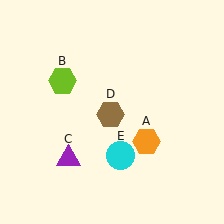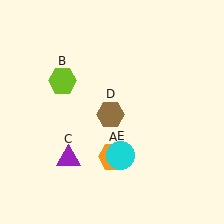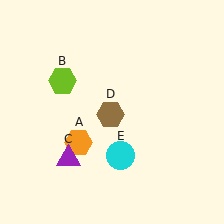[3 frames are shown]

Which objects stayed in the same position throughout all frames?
Lime hexagon (object B) and purple triangle (object C) and brown hexagon (object D) and cyan circle (object E) remained stationary.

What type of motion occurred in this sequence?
The orange hexagon (object A) rotated clockwise around the center of the scene.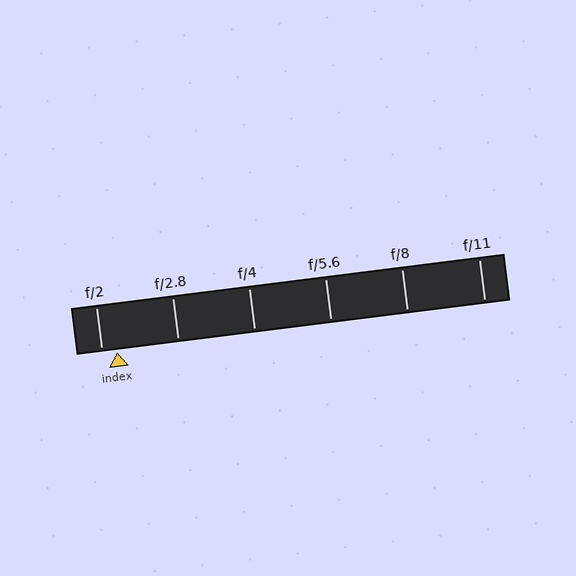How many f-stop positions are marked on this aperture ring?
There are 6 f-stop positions marked.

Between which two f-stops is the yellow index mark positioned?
The index mark is between f/2 and f/2.8.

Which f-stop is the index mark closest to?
The index mark is closest to f/2.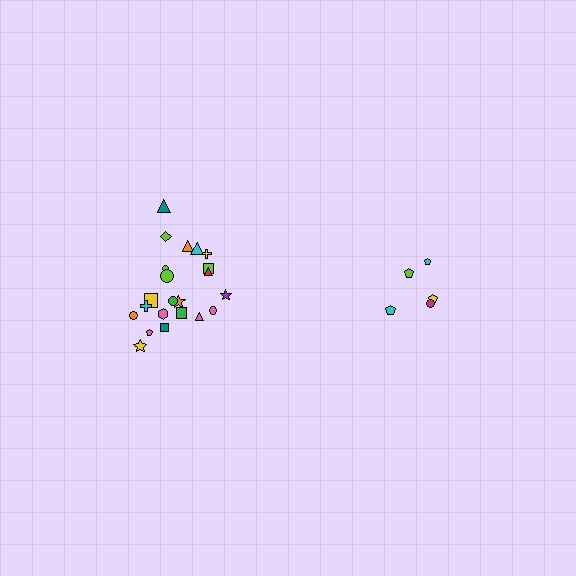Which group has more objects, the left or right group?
The left group.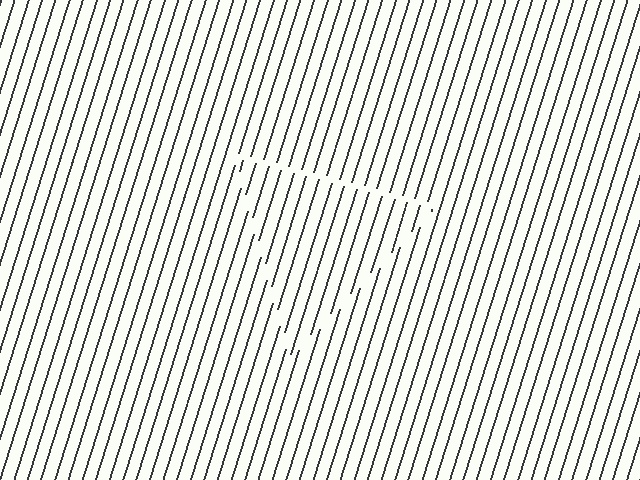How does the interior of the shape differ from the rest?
The interior of the shape contains the same grating, shifted by half a period — the contour is defined by the phase discontinuity where line-ends from the inner and outer gratings abut.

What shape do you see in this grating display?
An illusory triangle. The interior of the shape contains the same grating, shifted by half a period — the contour is defined by the phase discontinuity where line-ends from the inner and outer gratings abut.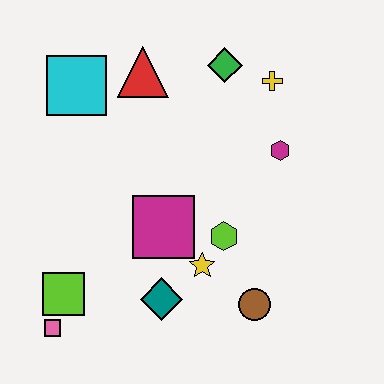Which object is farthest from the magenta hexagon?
The pink square is farthest from the magenta hexagon.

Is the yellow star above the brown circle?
Yes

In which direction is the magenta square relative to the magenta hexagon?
The magenta square is to the left of the magenta hexagon.